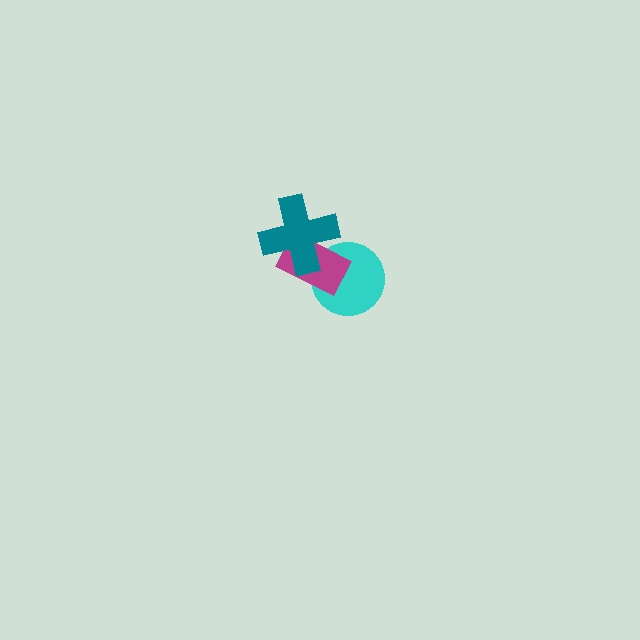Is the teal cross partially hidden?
No, no other shape covers it.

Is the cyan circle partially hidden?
Yes, it is partially covered by another shape.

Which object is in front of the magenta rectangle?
The teal cross is in front of the magenta rectangle.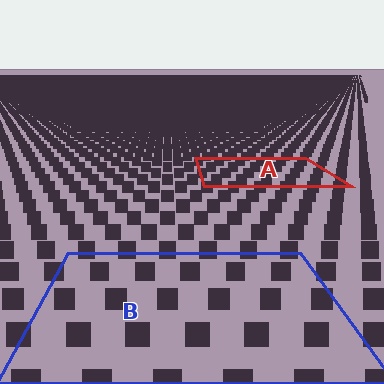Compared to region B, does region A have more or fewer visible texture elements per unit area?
Region A has more texture elements per unit area — they are packed more densely because it is farther away.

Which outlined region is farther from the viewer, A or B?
Region A is farther from the viewer — the texture elements inside it appear smaller and more densely packed.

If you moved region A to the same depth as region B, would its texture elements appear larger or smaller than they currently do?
They would appear larger. At a closer depth, the same texture elements are projected at a bigger on-screen size.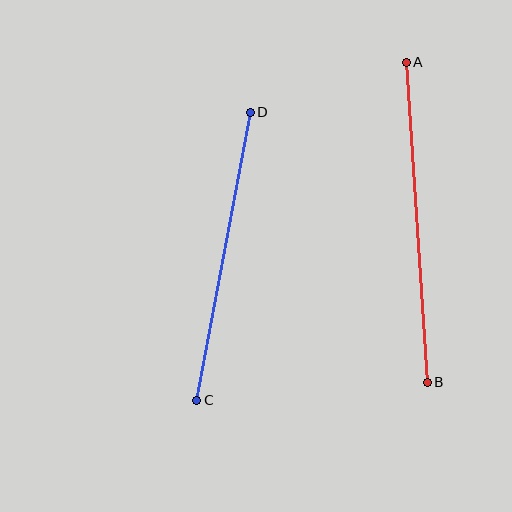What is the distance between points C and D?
The distance is approximately 293 pixels.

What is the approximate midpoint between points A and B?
The midpoint is at approximately (417, 222) pixels.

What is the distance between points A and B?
The distance is approximately 321 pixels.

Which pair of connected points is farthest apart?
Points A and B are farthest apart.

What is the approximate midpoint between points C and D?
The midpoint is at approximately (223, 256) pixels.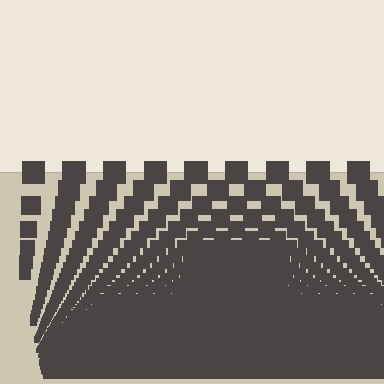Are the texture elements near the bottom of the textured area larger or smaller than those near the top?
Smaller. The gradient is inverted — elements near the bottom are smaller and denser.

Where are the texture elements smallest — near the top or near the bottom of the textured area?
Near the bottom.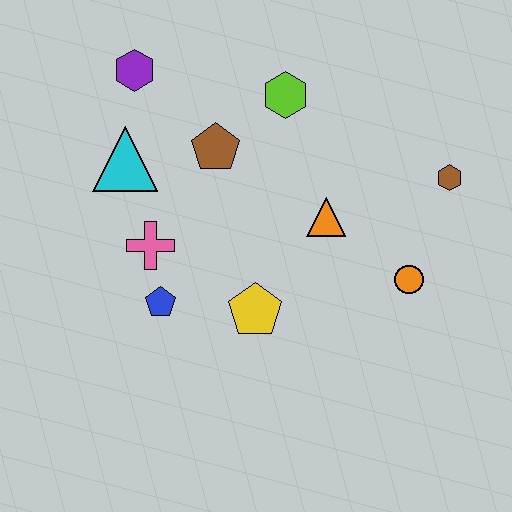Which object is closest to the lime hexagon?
The brown pentagon is closest to the lime hexagon.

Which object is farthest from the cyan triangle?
The brown hexagon is farthest from the cyan triangle.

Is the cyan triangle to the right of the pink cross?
No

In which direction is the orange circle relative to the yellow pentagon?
The orange circle is to the right of the yellow pentagon.